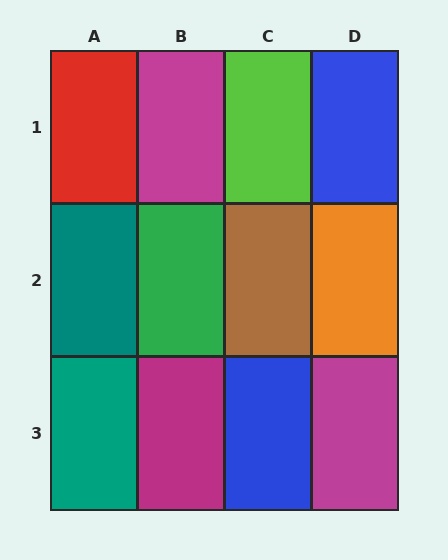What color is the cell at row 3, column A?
Teal.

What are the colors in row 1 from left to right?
Red, magenta, lime, blue.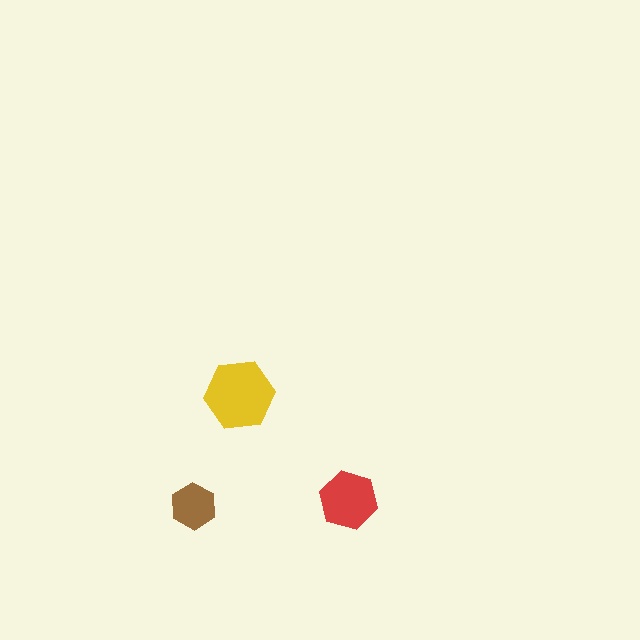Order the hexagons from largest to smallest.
the yellow one, the red one, the brown one.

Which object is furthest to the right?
The red hexagon is rightmost.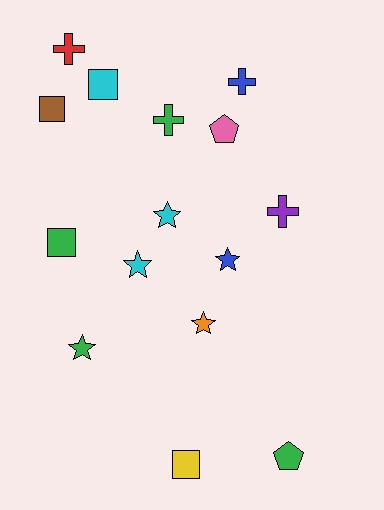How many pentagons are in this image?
There are 2 pentagons.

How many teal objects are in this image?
There are no teal objects.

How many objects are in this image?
There are 15 objects.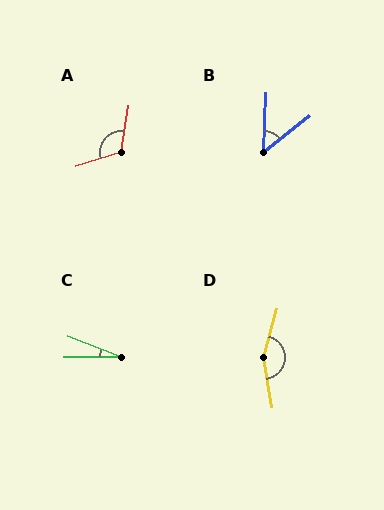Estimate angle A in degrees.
Approximately 117 degrees.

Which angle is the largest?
D, at approximately 155 degrees.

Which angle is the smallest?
C, at approximately 21 degrees.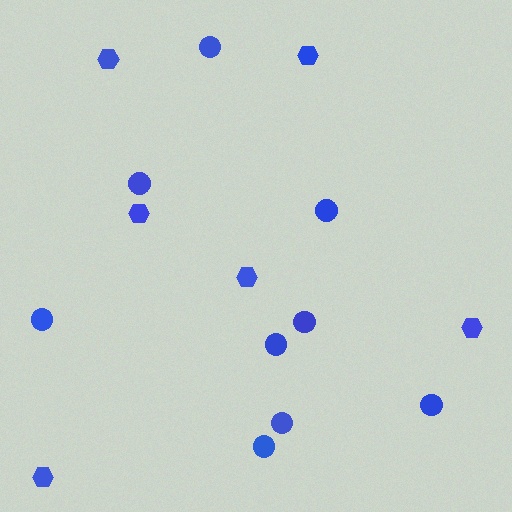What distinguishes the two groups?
There are 2 groups: one group of hexagons (6) and one group of circles (9).